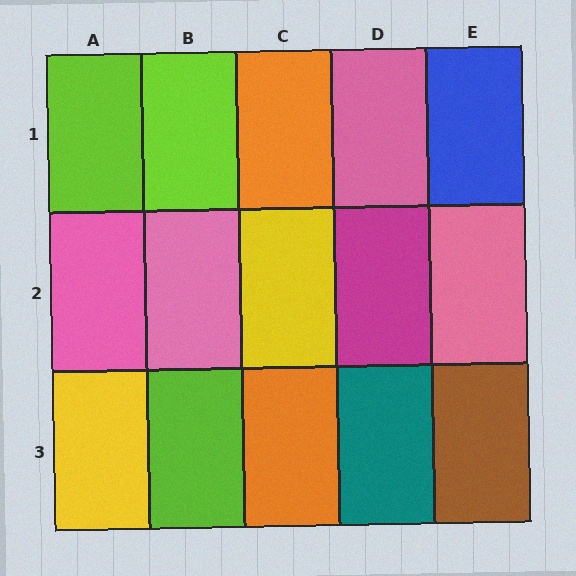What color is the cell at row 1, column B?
Lime.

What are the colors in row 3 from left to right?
Yellow, lime, orange, teal, brown.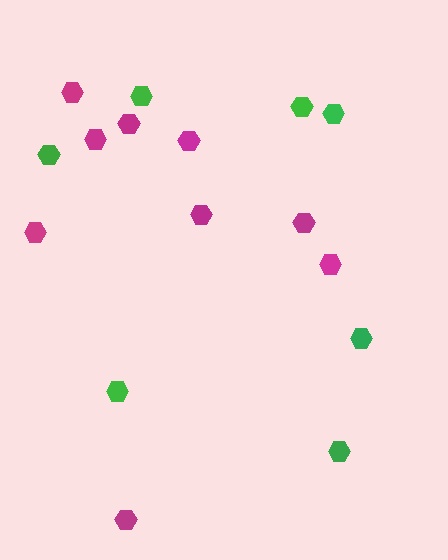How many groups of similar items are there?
There are 2 groups: one group of magenta hexagons (9) and one group of green hexagons (7).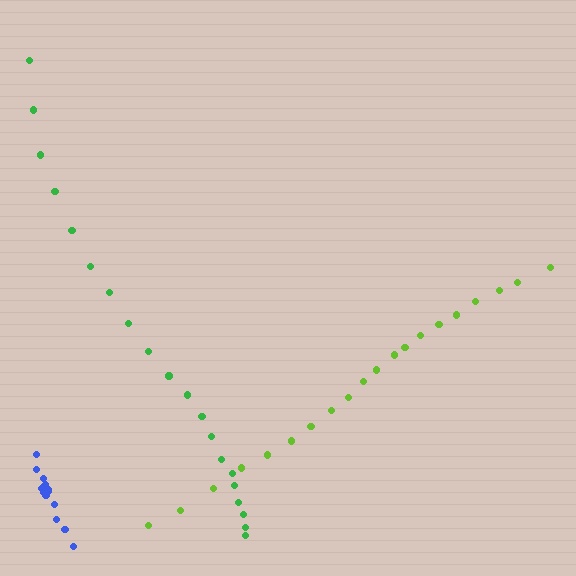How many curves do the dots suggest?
There are 3 distinct paths.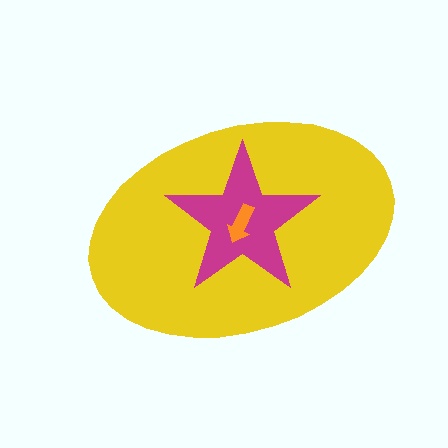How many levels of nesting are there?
3.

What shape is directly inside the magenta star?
The orange arrow.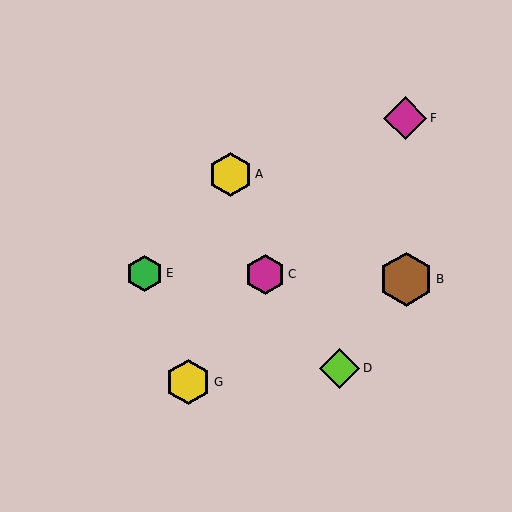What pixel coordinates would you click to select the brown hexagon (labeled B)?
Click at (406, 279) to select the brown hexagon B.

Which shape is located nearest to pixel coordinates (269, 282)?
The magenta hexagon (labeled C) at (265, 274) is nearest to that location.